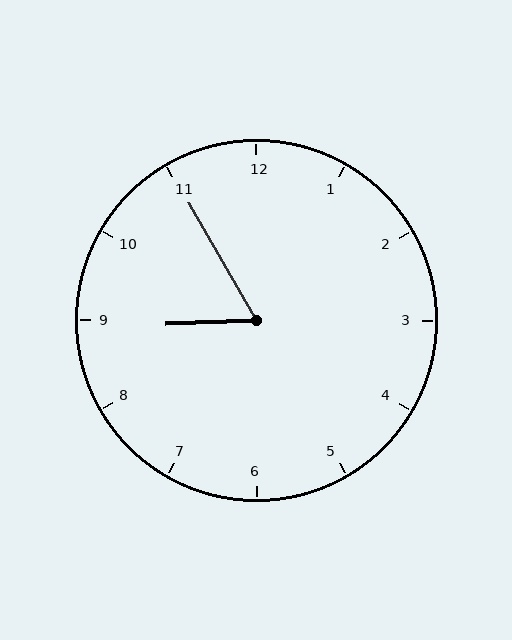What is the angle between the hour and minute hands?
Approximately 62 degrees.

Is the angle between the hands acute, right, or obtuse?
It is acute.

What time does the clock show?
8:55.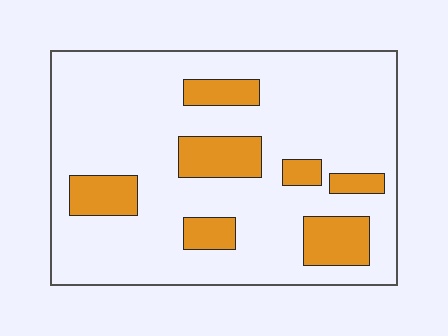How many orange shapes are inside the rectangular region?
7.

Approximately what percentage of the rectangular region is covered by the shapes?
Approximately 20%.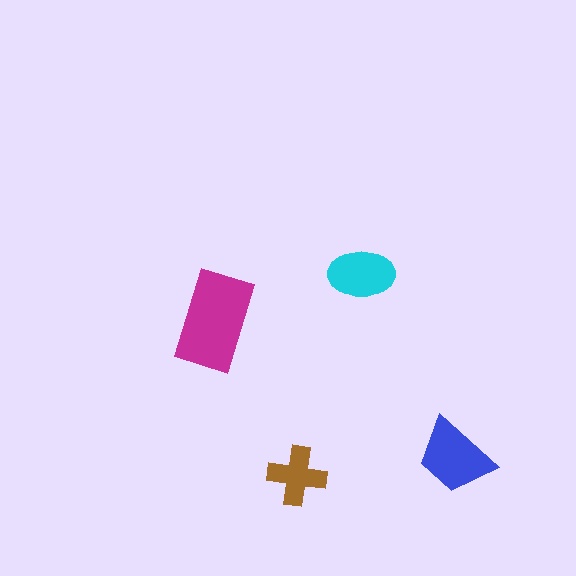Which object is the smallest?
The brown cross.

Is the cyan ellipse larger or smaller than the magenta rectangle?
Smaller.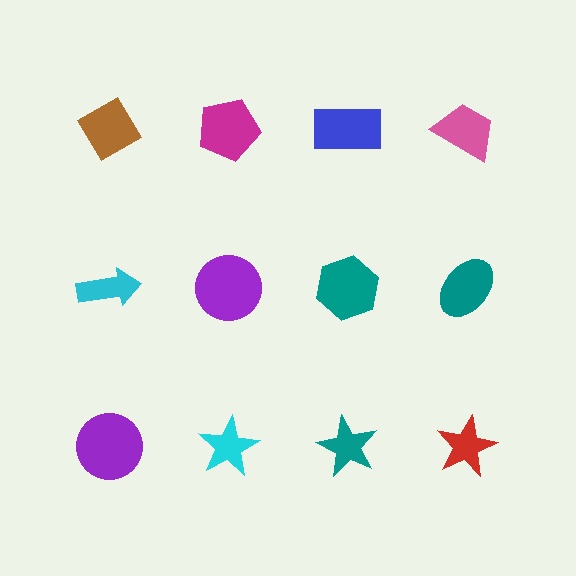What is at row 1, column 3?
A blue rectangle.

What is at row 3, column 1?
A purple circle.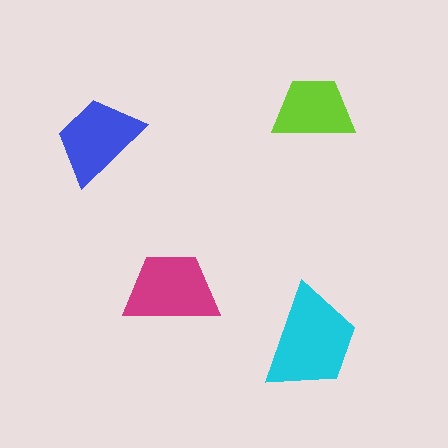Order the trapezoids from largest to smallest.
the cyan one, the magenta one, the blue one, the lime one.